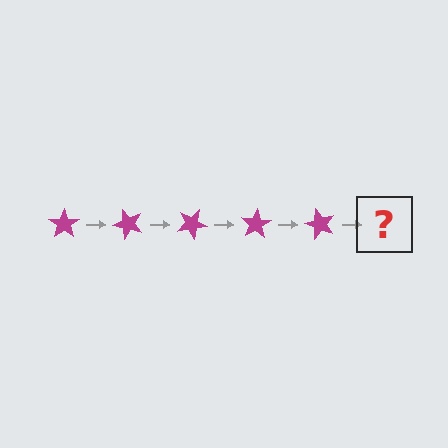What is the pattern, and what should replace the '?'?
The pattern is that the star rotates 50 degrees each step. The '?' should be a magenta star rotated 250 degrees.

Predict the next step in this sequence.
The next step is a magenta star rotated 250 degrees.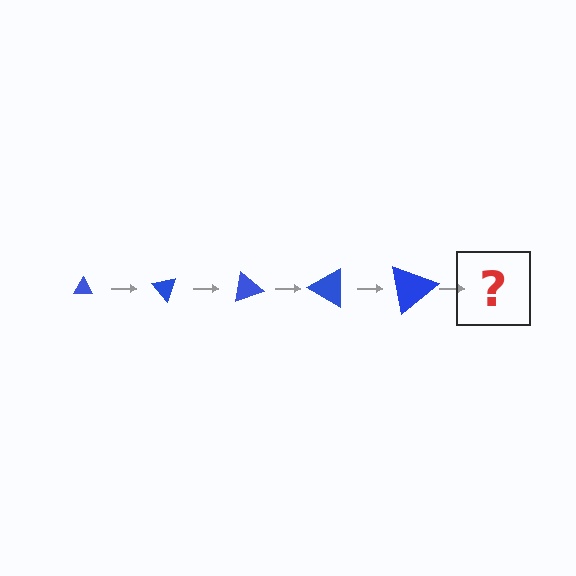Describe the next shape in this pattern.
It should be a triangle, larger than the previous one and rotated 250 degrees from the start.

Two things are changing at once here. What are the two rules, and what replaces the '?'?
The two rules are that the triangle grows larger each step and it rotates 50 degrees each step. The '?' should be a triangle, larger than the previous one and rotated 250 degrees from the start.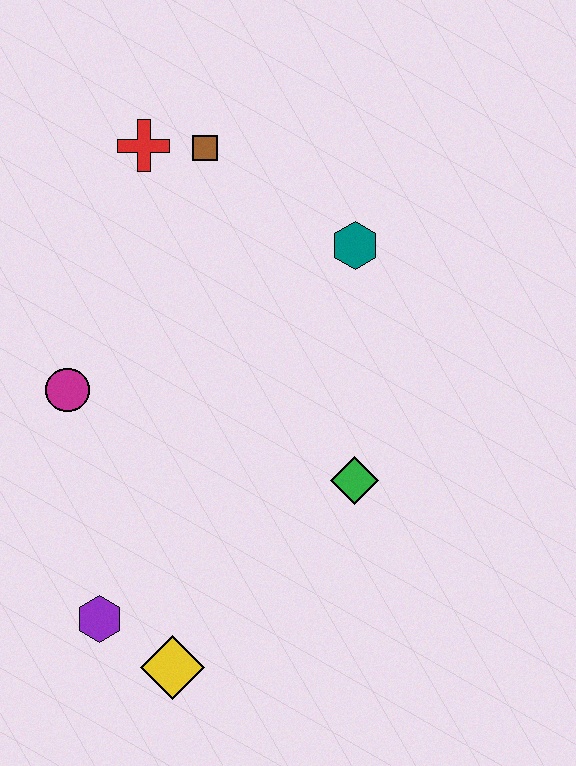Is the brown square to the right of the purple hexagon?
Yes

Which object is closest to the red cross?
The brown square is closest to the red cross.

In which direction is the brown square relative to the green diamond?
The brown square is above the green diamond.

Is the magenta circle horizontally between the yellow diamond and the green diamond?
No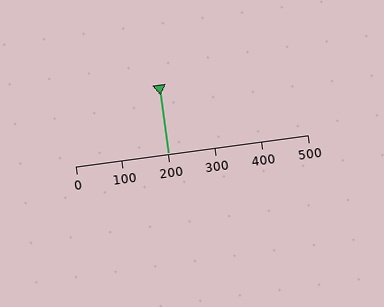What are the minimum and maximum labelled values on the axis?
The axis runs from 0 to 500.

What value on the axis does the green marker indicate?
The marker indicates approximately 200.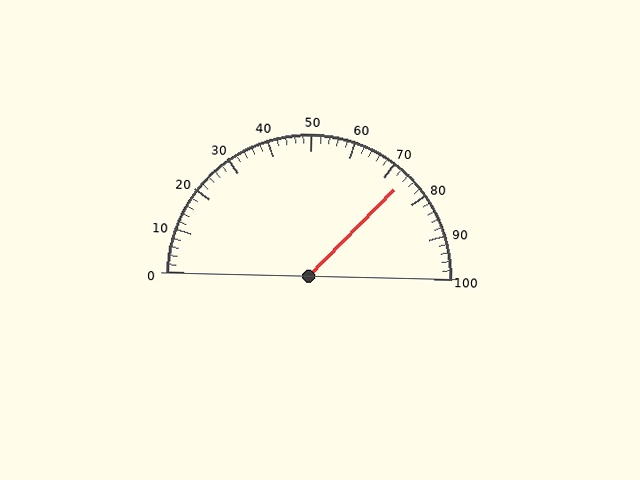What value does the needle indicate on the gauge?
The needle indicates approximately 74.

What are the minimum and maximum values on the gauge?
The gauge ranges from 0 to 100.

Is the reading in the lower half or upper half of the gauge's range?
The reading is in the upper half of the range (0 to 100).